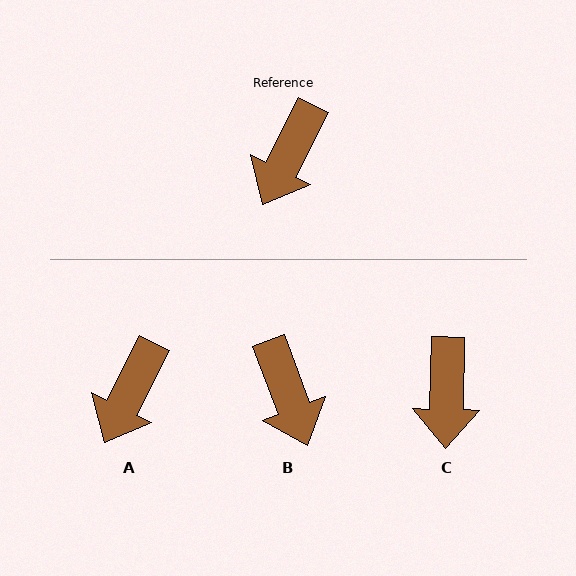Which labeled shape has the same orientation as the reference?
A.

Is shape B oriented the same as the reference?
No, it is off by about 47 degrees.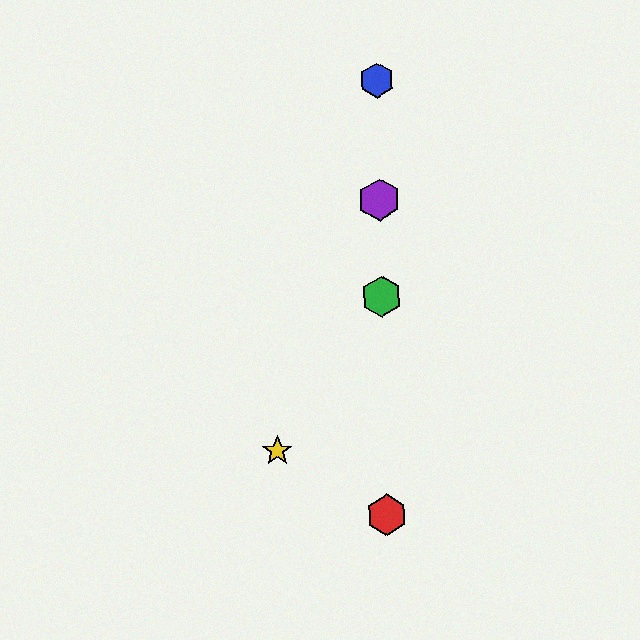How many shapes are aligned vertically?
4 shapes (the red hexagon, the blue hexagon, the green hexagon, the purple hexagon) are aligned vertically.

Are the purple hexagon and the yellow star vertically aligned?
No, the purple hexagon is at x≈379 and the yellow star is at x≈277.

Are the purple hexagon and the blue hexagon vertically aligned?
Yes, both are at x≈379.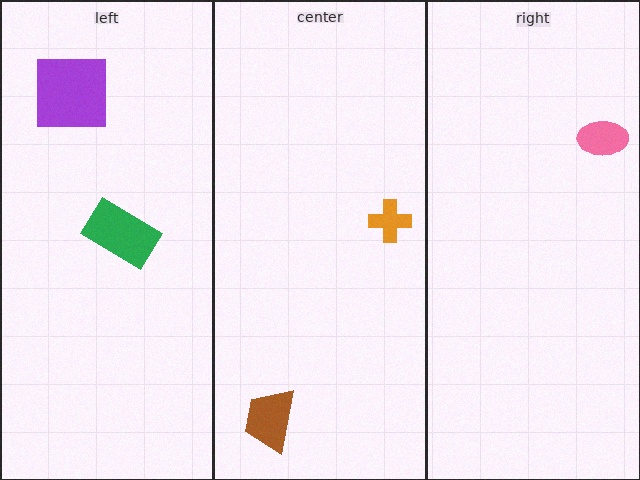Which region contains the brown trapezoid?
The center region.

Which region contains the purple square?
The left region.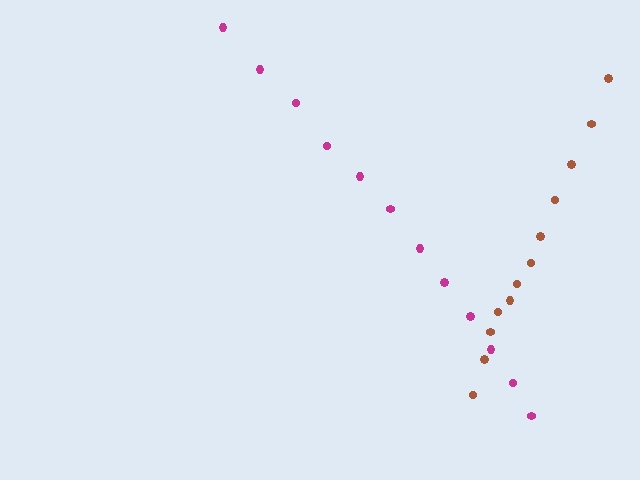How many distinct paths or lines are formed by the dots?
There are 2 distinct paths.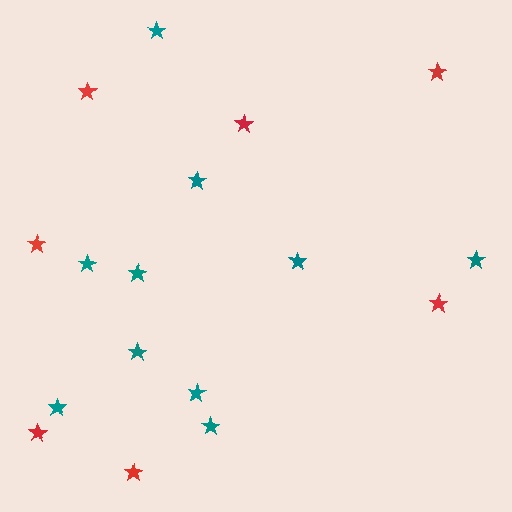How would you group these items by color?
There are 2 groups: one group of red stars (7) and one group of teal stars (10).